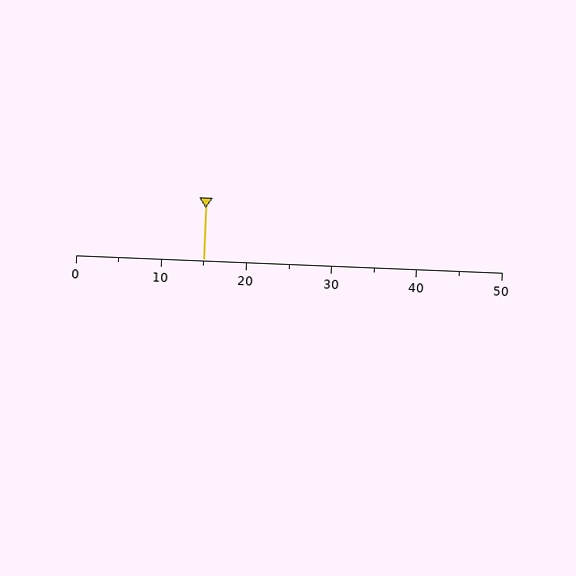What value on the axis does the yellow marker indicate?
The marker indicates approximately 15.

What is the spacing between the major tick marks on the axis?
The major ticks are spaced 10 apart.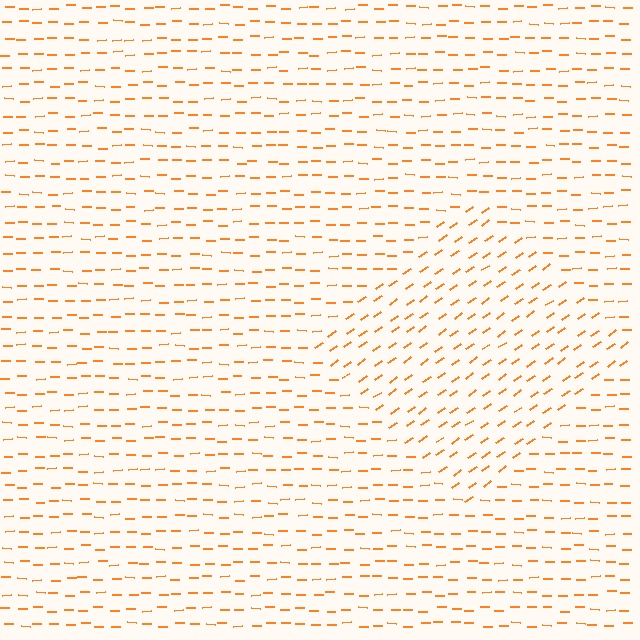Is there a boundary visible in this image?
Yes, there is a texture boundary formed by a change in line orientation.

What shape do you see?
I see a diamond.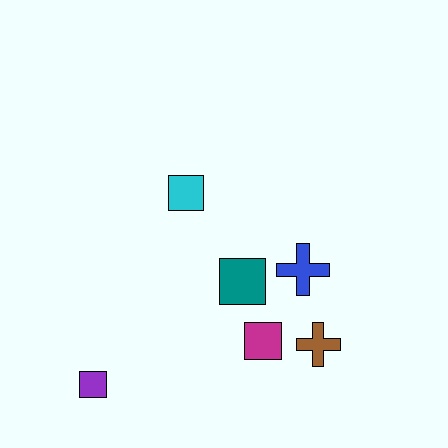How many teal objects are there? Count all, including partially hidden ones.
There is 1 teal object.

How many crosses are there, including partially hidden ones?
There are 2 crosses.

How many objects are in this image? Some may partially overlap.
There are 6 objects.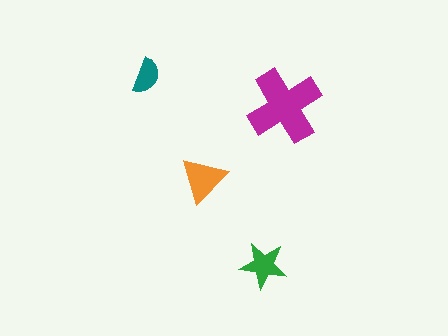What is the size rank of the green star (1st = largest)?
3rd.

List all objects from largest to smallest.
The magenta cross, the orange triangle, the green star, the teal semicircle.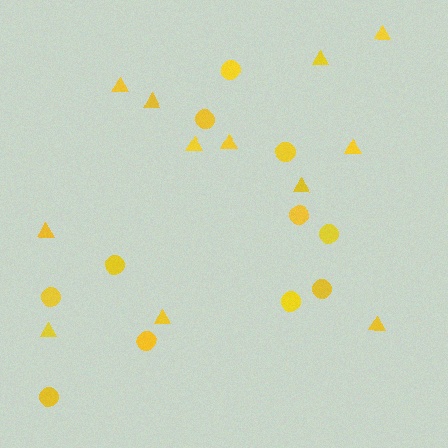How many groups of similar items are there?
There are 2 groups: one group of circles (11) and one group of triangles (12).